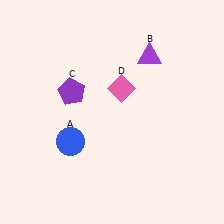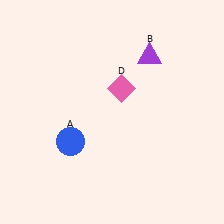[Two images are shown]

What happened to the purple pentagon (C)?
The purple pentagon (C) was removed in Image 2. It was in the top-left area of Image 1.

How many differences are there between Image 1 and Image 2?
There is 1 difference between the two images.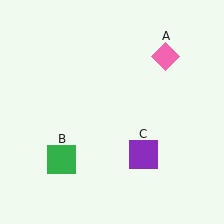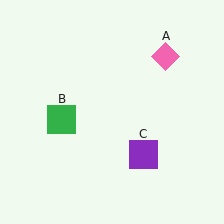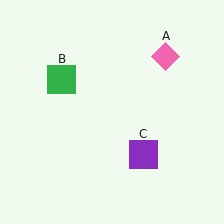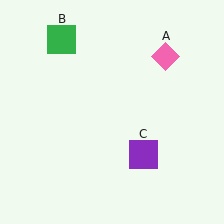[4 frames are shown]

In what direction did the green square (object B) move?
The green square (object B) moved up.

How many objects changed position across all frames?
1 object changed position: green square (object B).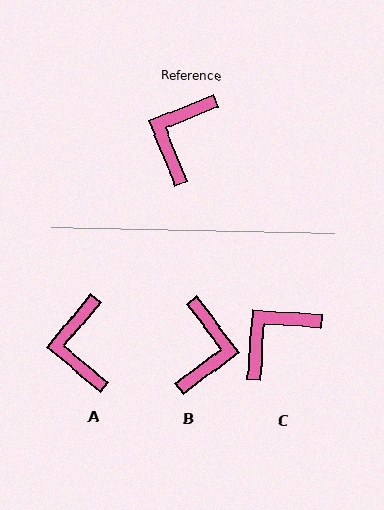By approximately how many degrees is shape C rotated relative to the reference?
Approximately 26 degrees clockwise.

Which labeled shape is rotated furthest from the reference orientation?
B, about 165 degrees away.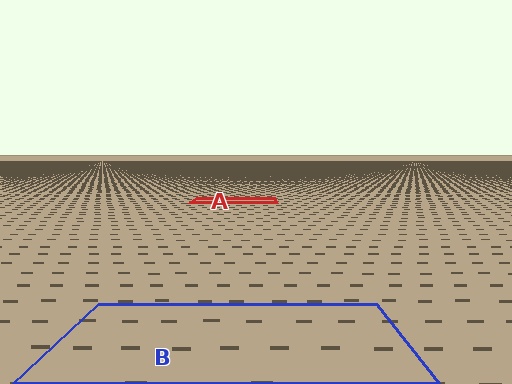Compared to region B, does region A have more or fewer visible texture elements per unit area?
Region A has more texture elements per unit area — they are packed more densely because it is farther away.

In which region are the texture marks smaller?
The texture marks are smaller in region A, because it is farther away.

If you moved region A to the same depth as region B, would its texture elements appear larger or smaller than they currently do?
They would appear larger. At a closer depth, the same texture elements are projected at a bigger on-screen size.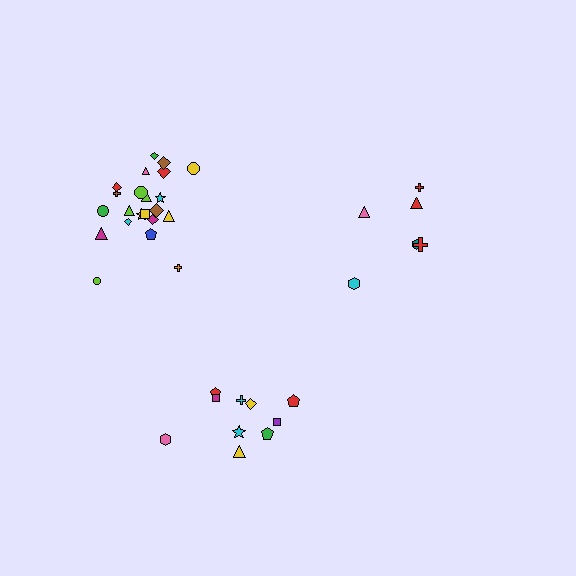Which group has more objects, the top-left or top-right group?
The top-left group.